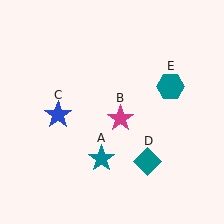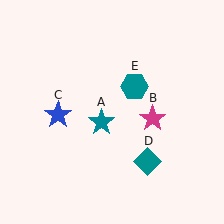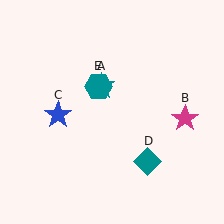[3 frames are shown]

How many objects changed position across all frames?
3 objects changed position: teal star (object A), magenta star (object B), teal hexagon (object E).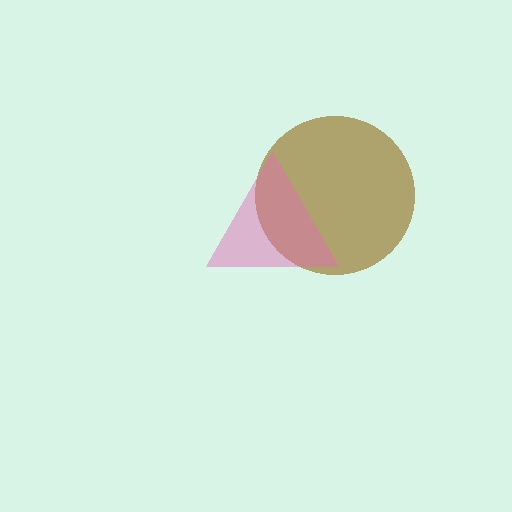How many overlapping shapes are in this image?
There are 2 overlapping shapes in the image.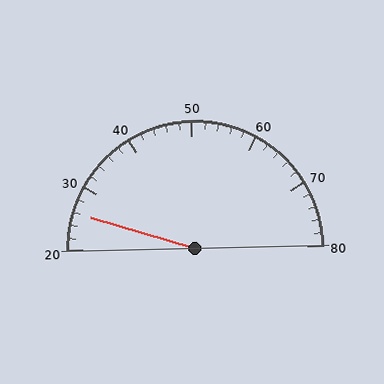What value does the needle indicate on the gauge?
The needle indicates approximately 26.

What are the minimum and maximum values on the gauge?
The gauge ranges from 20 to 80.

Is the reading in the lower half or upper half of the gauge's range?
The reading is in the lower half of the range (20 to 80).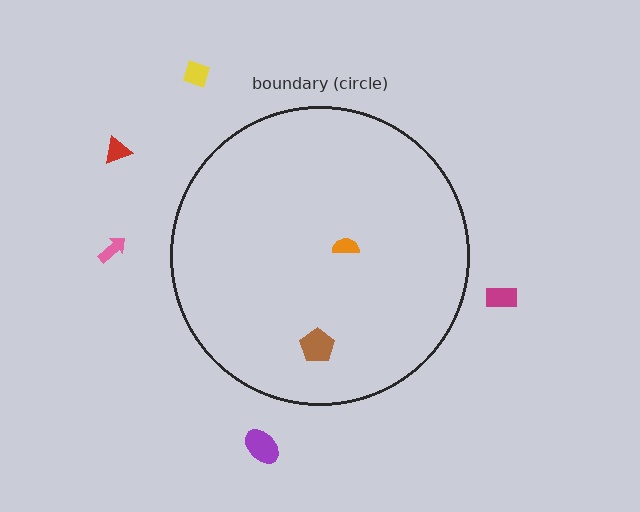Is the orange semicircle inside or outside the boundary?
Inside.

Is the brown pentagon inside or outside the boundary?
Inside.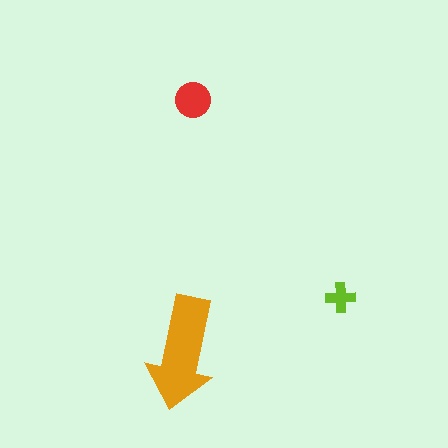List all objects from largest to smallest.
The orange arrow, the red circle, the lime cross.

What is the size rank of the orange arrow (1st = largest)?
1st.